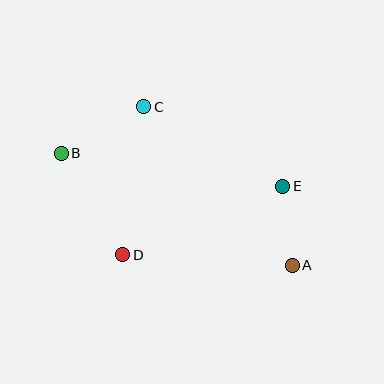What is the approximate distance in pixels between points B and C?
The distance between B and C is approximately 95 pixels.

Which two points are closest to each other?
Points A and E are closest to each other.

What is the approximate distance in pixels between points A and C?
The distance between A and C is approximately 217 pixels.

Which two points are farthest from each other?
Points A and B are farthest from each other.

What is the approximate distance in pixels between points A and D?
The distance between A and D is approximately 170 pixels.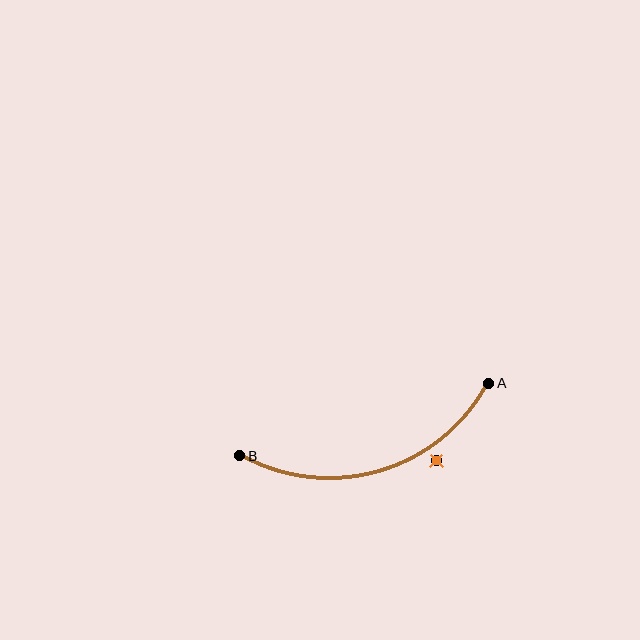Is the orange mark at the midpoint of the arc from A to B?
No — the orange mark does not lie on the arc at all. It sits slightly outside the curve.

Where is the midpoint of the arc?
The arc midpoint is the point on the curve farthest from the straight line joining A and B. It sits below that line.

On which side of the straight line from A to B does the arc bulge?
The arc bulges below the straight line connecting A and B.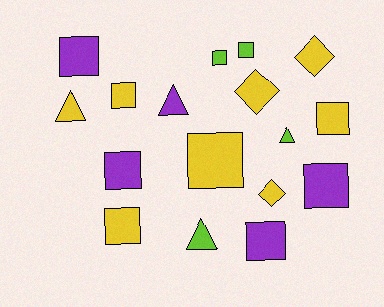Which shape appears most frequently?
Square, with 10 objects.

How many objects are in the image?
There are 17 objects.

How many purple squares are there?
There are 4 purple squares.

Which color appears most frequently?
Yellow, with 8 objects.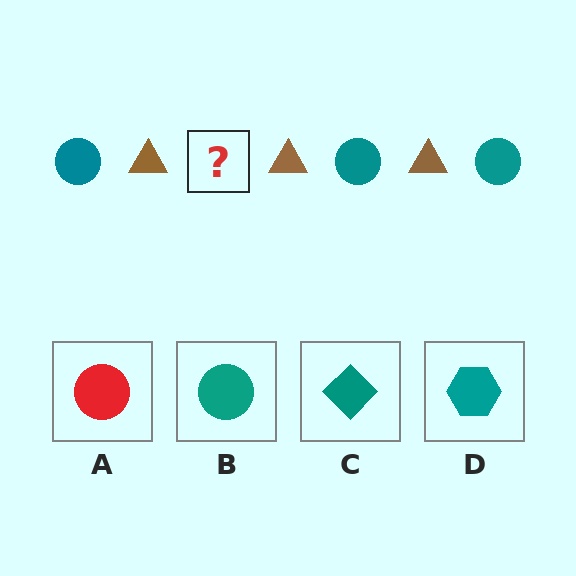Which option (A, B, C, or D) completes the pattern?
B.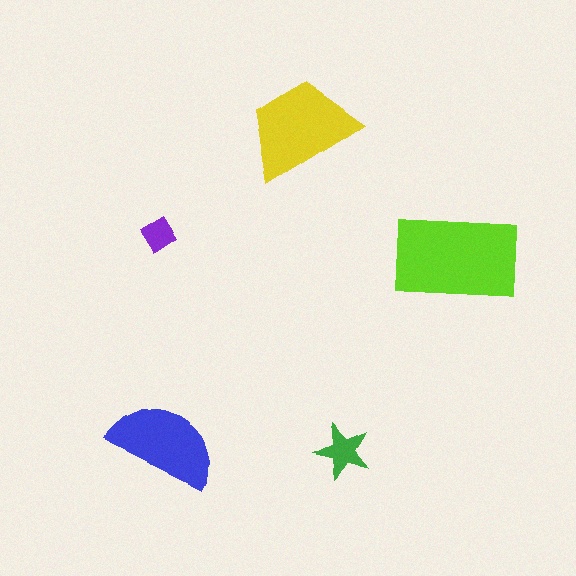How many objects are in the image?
There are 5 objects in the image.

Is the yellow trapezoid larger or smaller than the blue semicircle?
Larger.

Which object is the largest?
The lime rectangle.